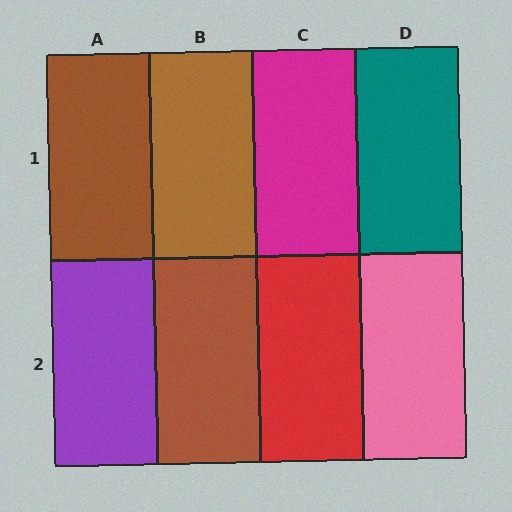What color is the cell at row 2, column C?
Red.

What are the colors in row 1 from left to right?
Brown, brown, magenta, teal.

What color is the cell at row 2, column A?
Purple.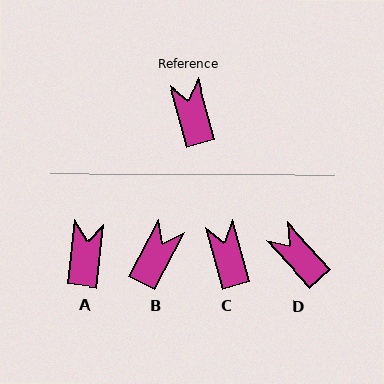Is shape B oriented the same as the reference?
No, it is off by about 43 degrees.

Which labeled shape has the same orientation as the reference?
C.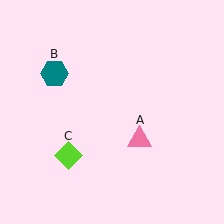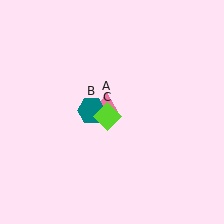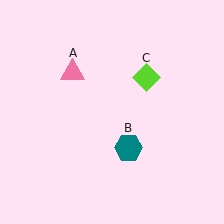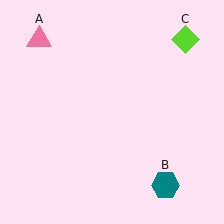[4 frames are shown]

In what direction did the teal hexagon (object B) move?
The teal hexagon (object B) moved down and to the right.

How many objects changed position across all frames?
3 objects changed position: pink triangle (object A), teal hexagon (object B), lime diamond (object C).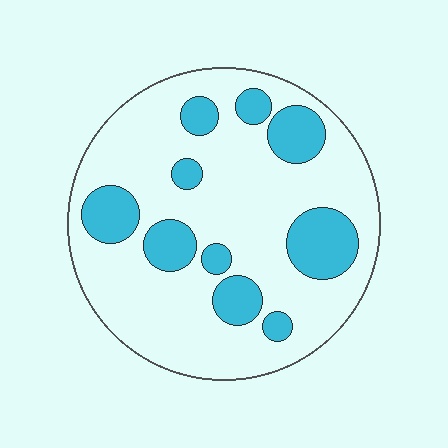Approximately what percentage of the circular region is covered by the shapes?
Approximately 25%.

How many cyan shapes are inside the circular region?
10.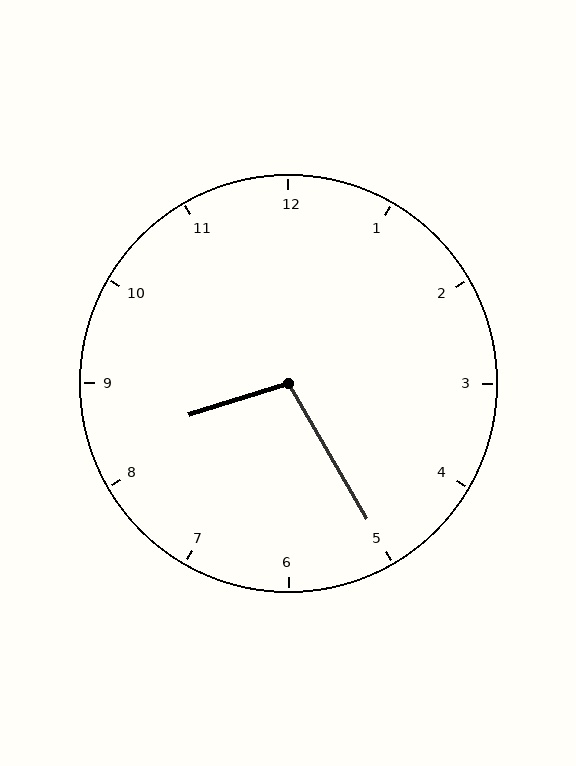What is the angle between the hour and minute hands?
Approximately 102 degrees.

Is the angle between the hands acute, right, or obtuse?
It is obtuse.